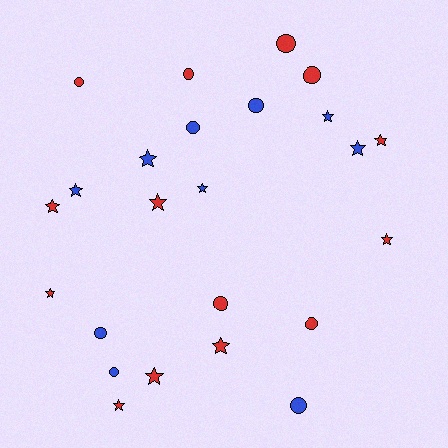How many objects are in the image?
There are 24 objects.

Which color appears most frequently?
Red, with 14 objects.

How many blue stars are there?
There are 5 blue stars.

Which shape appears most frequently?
Star, with 13 objects.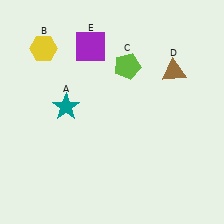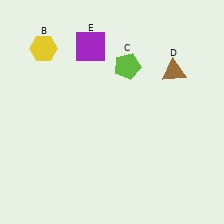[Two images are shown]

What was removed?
The teal star (A) was removed in Image 2.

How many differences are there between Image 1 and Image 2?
There is 1 difference between the two images.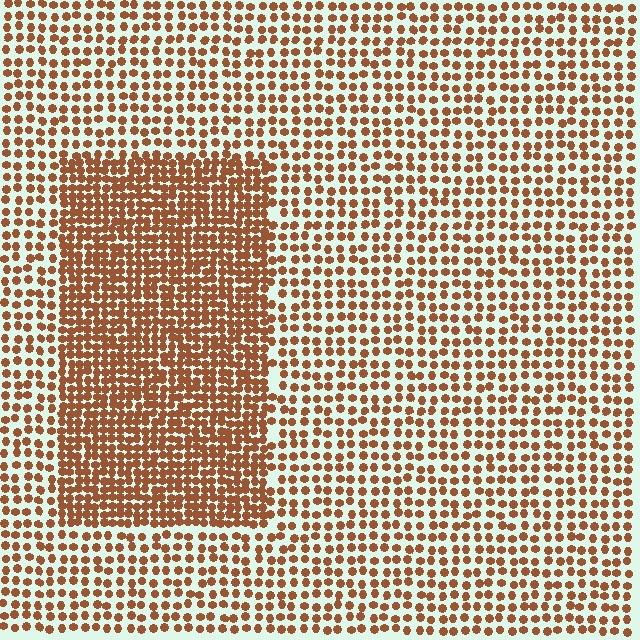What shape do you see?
I see a rectangle.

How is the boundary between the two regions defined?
The boundary is defined by a change in element density (approximately 1.9x ratio). All elements are the same color, size, and shape.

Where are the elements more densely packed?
The elements are more densely packed inside the rectangle boundary.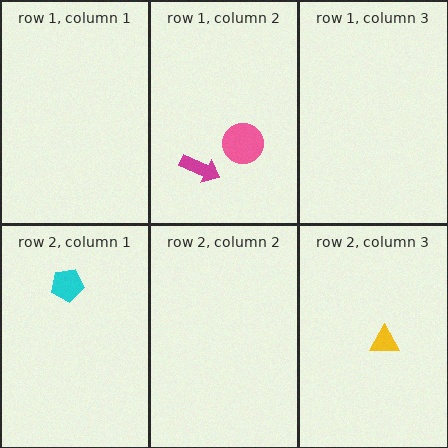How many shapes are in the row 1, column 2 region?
2.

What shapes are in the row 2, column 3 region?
The yellow triangle.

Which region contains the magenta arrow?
The row 1, column 2 region.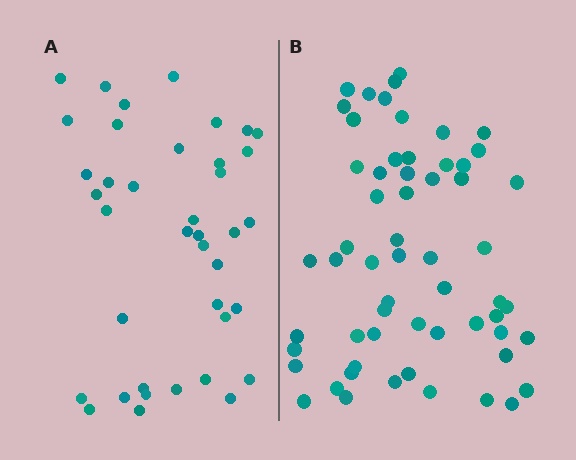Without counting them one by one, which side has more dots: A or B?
Region B (the right region) has more dots.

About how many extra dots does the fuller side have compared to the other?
Region B has approximately 20 more dots than region A.